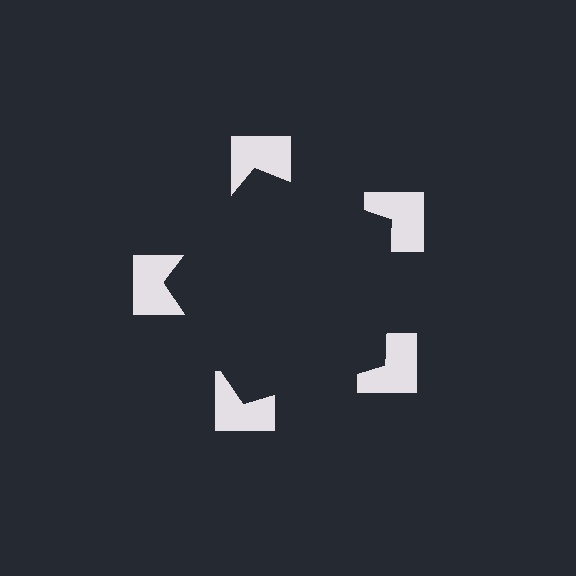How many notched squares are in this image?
There are 5 — one at each vertex of the illusory pentagon.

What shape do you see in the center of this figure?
An illusory pentagon — its edges are inferred from the aligned wedge cuts in the notched squares, not physically drawn.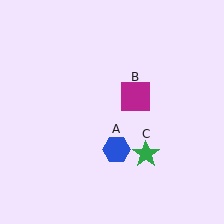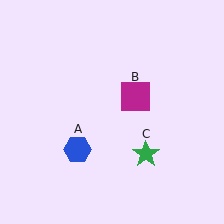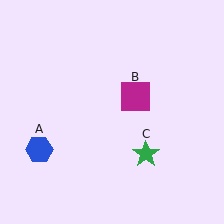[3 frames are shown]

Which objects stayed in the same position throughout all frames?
Magenta square (object B) and green star (object C) remained stationary.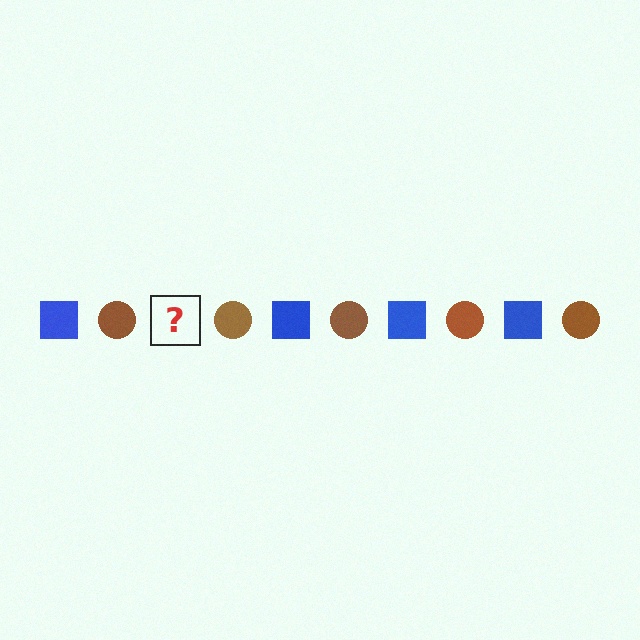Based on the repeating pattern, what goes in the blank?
The blank should be a blue square.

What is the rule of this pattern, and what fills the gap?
The rule is that the pattern alternates between blue square and brown circle. The gap should be filled with a blue square.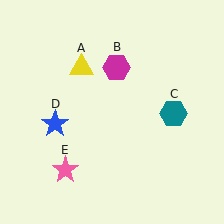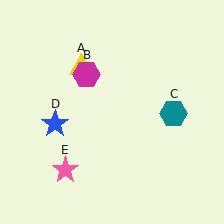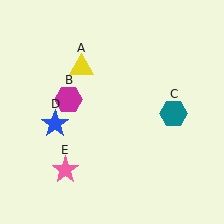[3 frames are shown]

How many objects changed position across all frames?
1 object changed position: magenta hexagon (object B).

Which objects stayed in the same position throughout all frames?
Yellow triangle (object A) and teal hexagon (object C) and blue star (object D) and pink star (object E) remained stationary.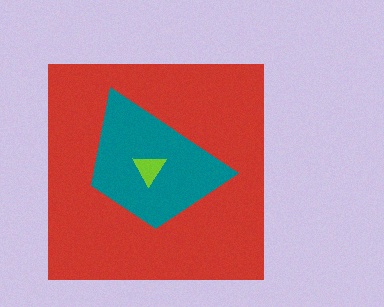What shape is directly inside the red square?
The teal trapezoid.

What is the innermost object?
The lime triangle.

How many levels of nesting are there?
3.